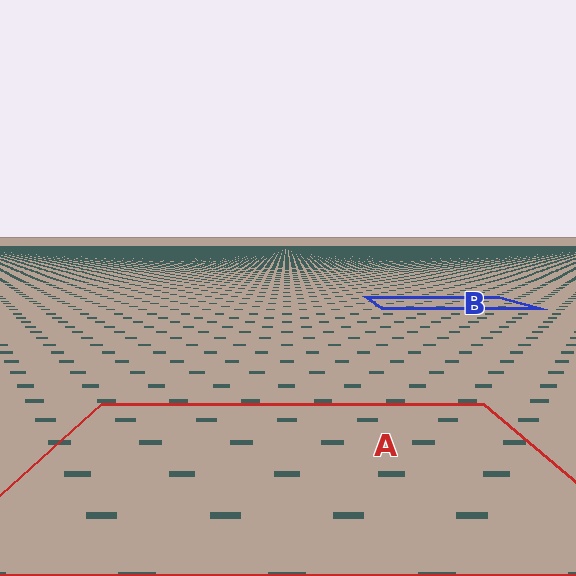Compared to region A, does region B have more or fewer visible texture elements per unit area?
Region B has more texture elements per unit area — they are packed more densely because it is farther away.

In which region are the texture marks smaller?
The texture marks are smaller in region B, because it is farther away.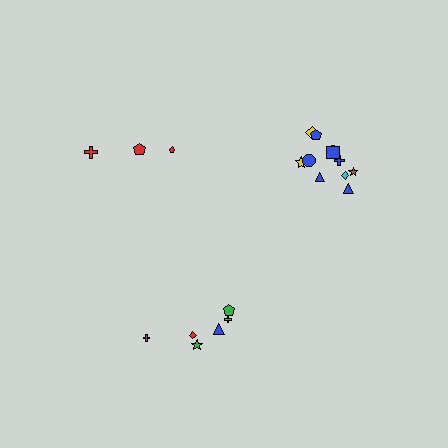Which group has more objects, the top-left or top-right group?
The top-right group.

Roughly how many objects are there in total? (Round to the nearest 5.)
Roughly 20 objects in total.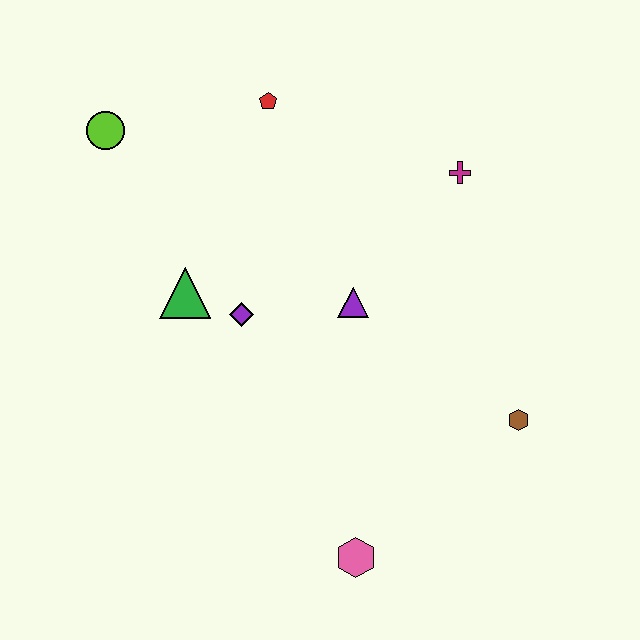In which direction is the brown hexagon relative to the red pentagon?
The brown hexagon is below the red pentagon.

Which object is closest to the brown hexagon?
The purple triangle is closest to the brown hexagon.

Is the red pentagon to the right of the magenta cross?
No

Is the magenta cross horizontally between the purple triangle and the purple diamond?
No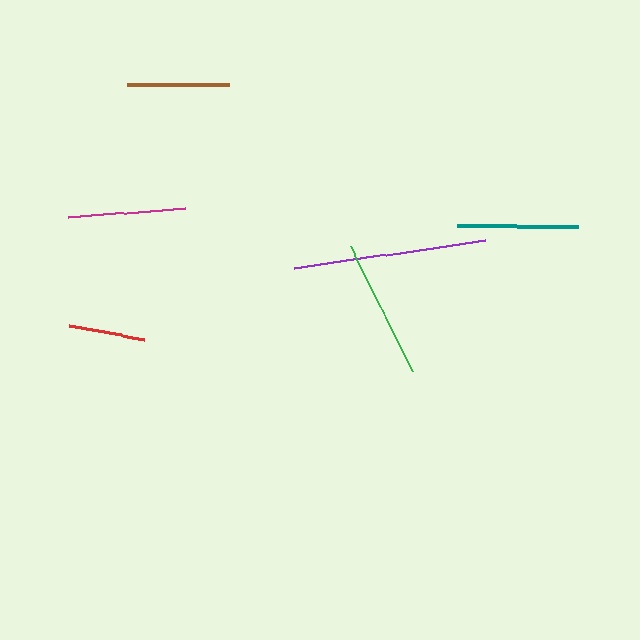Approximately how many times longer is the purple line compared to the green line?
The purple line is approximately 1.4 times the length of the green line.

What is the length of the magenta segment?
The magenta segment is approximately 117 pixels long.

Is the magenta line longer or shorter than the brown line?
The magenta line is longer than the brown line.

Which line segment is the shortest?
The red line is the shortest at approximately 77 pixels.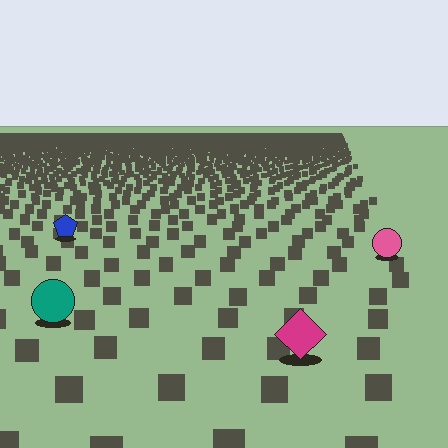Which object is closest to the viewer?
The magenta diamond is closest. The texture marks near it are larger and more spread out.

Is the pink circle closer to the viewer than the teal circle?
No. The teal circle is closer — you can tell from the texture gradient: the ground texture is coarser near it.